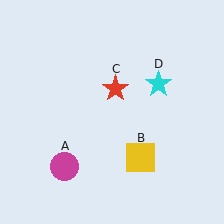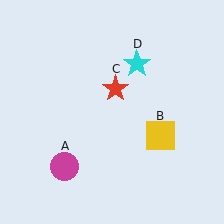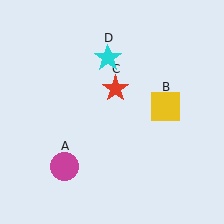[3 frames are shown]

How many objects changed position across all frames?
2 objects changed position: yellow square (object B), cyan star (object D).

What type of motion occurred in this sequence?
The yellow square (object B), cyan star (object D) rotated counterclockwise around the center of the scene.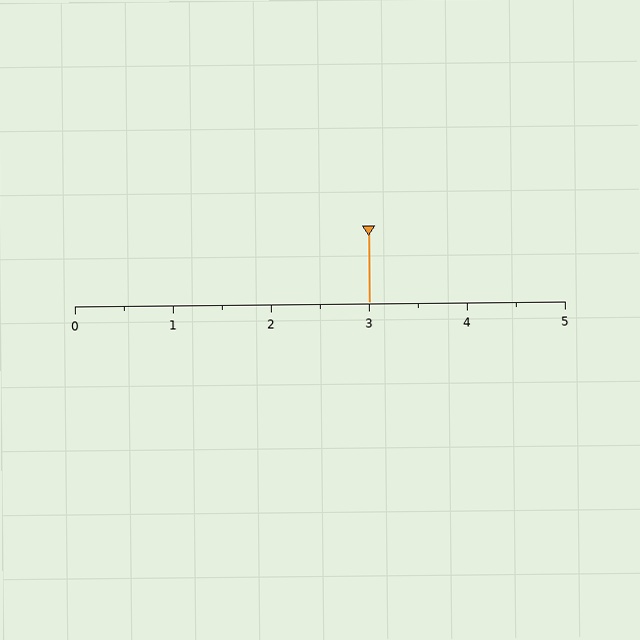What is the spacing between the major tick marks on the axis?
The major ticks are spaced 1 apart.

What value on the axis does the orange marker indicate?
The marker indicates approximately 3.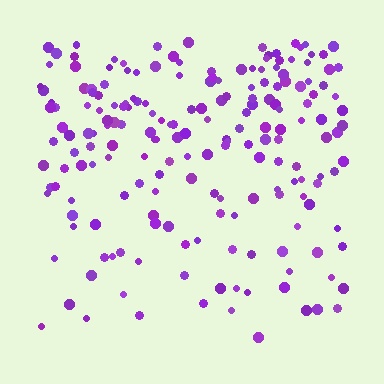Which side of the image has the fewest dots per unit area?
The bottom.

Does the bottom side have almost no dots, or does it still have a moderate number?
Still a moderate number, just noticeably fewer than the top.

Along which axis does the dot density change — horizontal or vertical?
Vertical.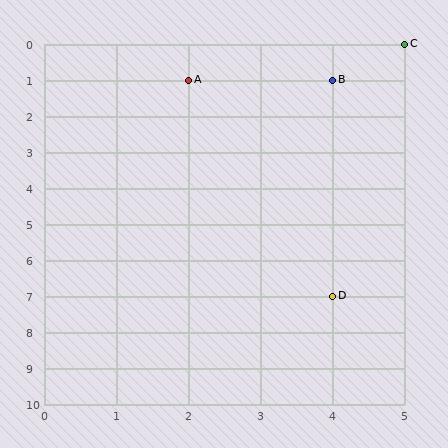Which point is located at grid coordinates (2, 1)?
Point A is at (2, 1).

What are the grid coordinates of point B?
Point B is at grid coordinates (4, 1).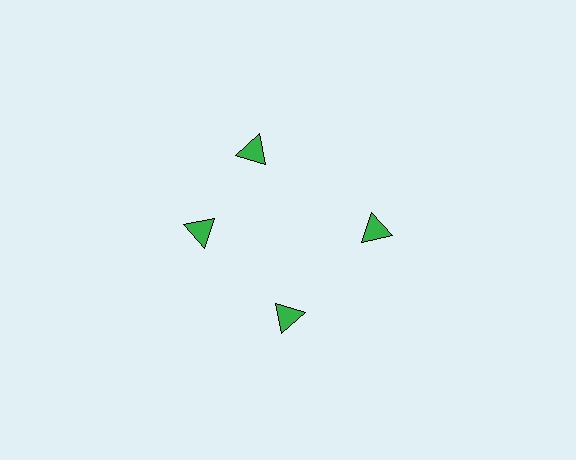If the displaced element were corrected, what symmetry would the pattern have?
It would have 4-fold rotational symmetry — the pattern would map onto itself every 90 degrees.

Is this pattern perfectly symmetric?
No. The 4 green triangles are arranged in a ring, but one element near the 12 o'clock position is rotated out of alignment along the ring, breaking the 4-fold rotational symmetry.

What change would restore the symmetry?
The symmetry would be restored by rotating it back into even spacing with its neighbors so that all 4 triangles sit at equal angles and equal distance from the center.